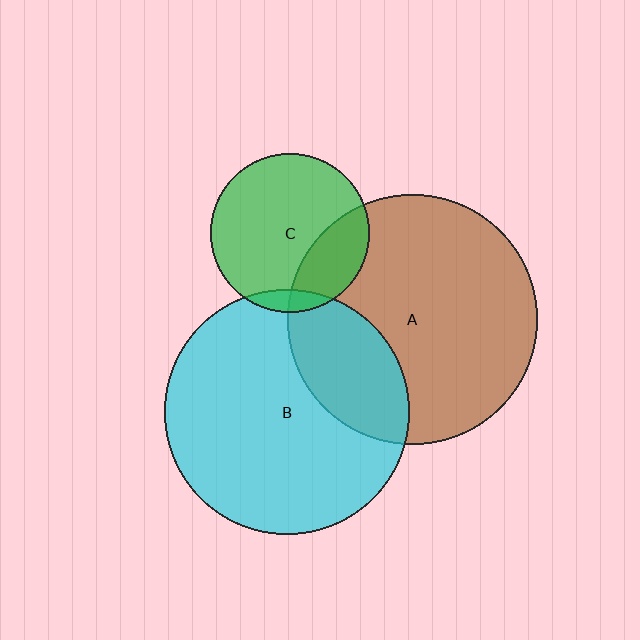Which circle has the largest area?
Circle A (brown).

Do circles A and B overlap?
Yes.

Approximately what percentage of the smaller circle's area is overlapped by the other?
Approximately 25%.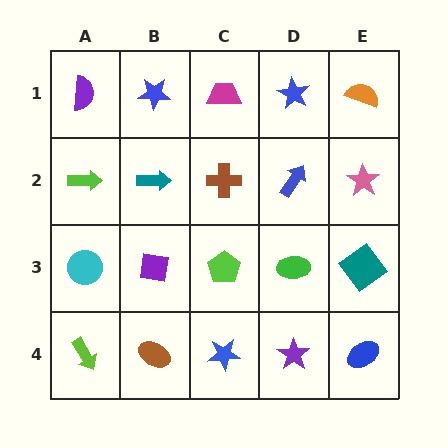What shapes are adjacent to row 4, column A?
A cyan circle (row 3, column A), a brown ellipse (row 4, column B).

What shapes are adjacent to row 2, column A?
A purple semicircle (row 1, column A), a cyan circle (row 3, column A), a teal arrow (row 2, column B).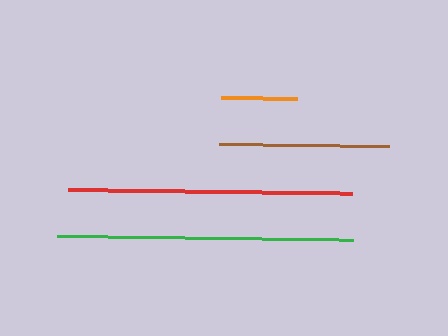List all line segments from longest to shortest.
From longest to shortest: green, red, brown, orange.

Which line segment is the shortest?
The orange line is the shortest at approximately 77 pixels.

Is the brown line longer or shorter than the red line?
The red line is longer than the brown line.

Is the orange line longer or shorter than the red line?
The red line is longer than the orange line.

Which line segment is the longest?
The green line is the longest at approximately 296 pixels.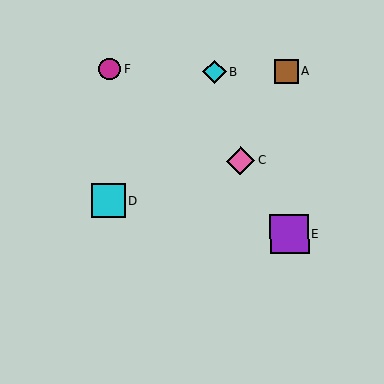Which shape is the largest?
The purple square (labeled E) is the largest.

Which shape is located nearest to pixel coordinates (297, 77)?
The brown square (labeled A) at (286, 71) is nearest to that location.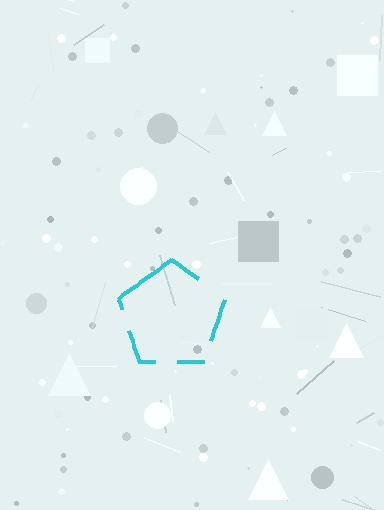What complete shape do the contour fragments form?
The contour fragments form a pentagon.